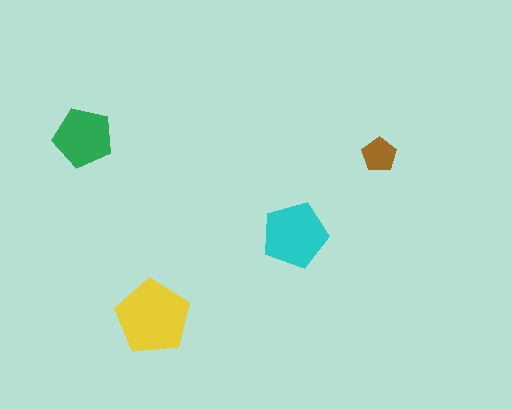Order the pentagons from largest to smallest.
the yellow one, the cyan one, the green one, the brown one.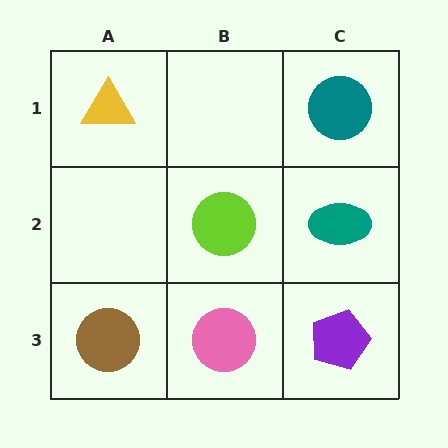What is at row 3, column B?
A pink circle.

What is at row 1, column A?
A yellow triangle.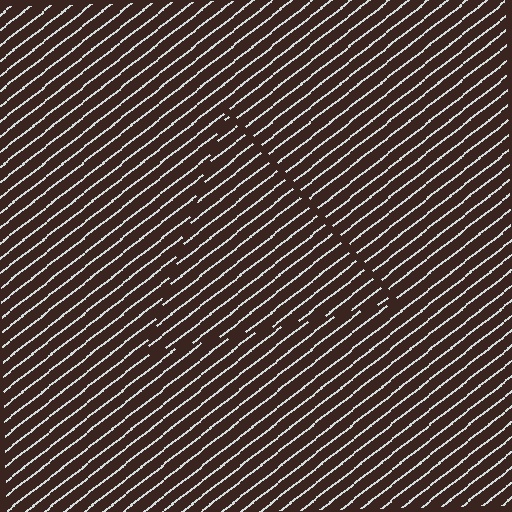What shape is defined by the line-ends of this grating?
An illusory triangle. The interior of the shape contains the same grating, shifted by half a period — the contour is defined by the phase discontinuity where line-ends from the inner and outer gratings abut.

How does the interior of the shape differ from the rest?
The interior of the shape contains the same grating, shifted by half a period — the contour is defined by the phase discontinuity where line-ends from the inner and outer gratings abut.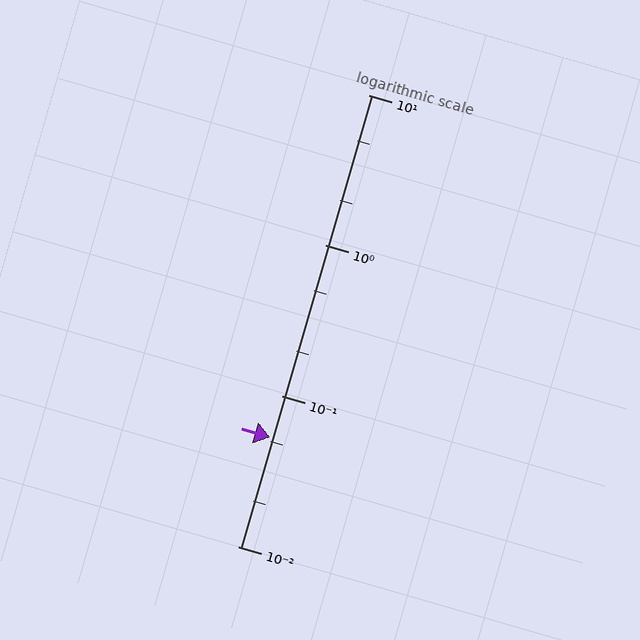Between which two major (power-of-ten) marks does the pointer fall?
The pointer is between 0.01 and 0.1.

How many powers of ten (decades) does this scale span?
The scale spans 3 decades, from 0.01 to 10.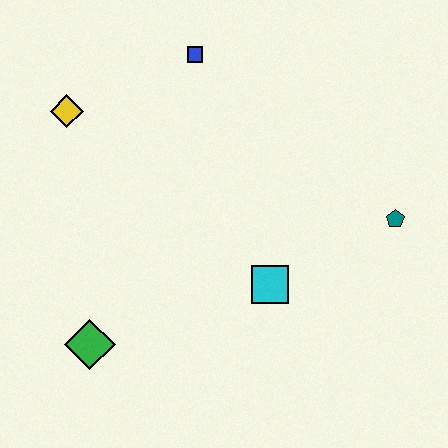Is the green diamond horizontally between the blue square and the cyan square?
No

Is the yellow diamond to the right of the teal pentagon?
No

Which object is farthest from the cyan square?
The yellow diamond is farthest from the cyan square.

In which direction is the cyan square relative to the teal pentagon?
The cyan square is to the left of the teal pentagon.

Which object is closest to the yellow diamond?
The blue square is closest to the yellow diamond.